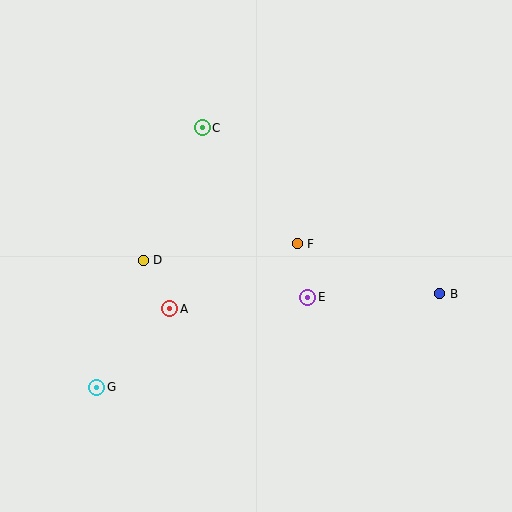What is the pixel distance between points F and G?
The distance between F and G is 247 pixels.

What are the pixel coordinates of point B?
Point B is at (440, 294).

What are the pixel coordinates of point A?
Point A is at (170, 309).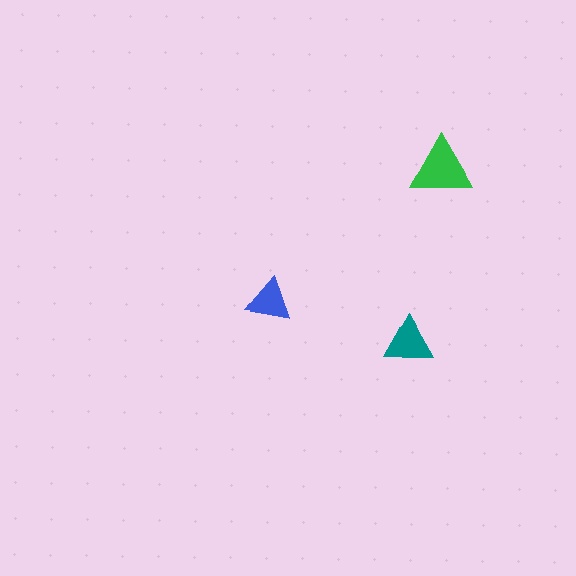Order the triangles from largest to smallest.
the green one, the teal one, the blue one.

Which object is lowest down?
The teal triangle is bottommost.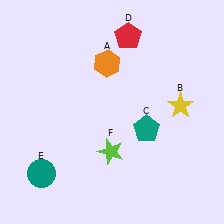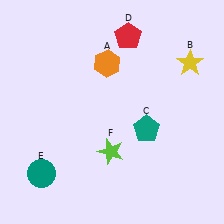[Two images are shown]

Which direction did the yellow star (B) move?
The yellow star (B) moved up.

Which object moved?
The yellow star (B) moved up.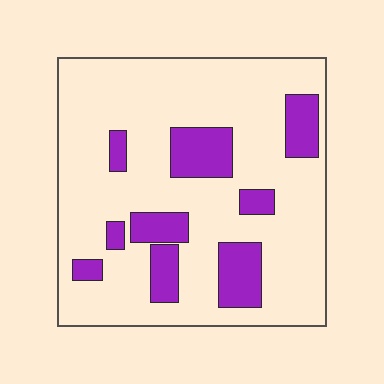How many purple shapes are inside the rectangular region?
9.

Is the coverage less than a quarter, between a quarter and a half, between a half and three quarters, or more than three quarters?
Less than a quarter.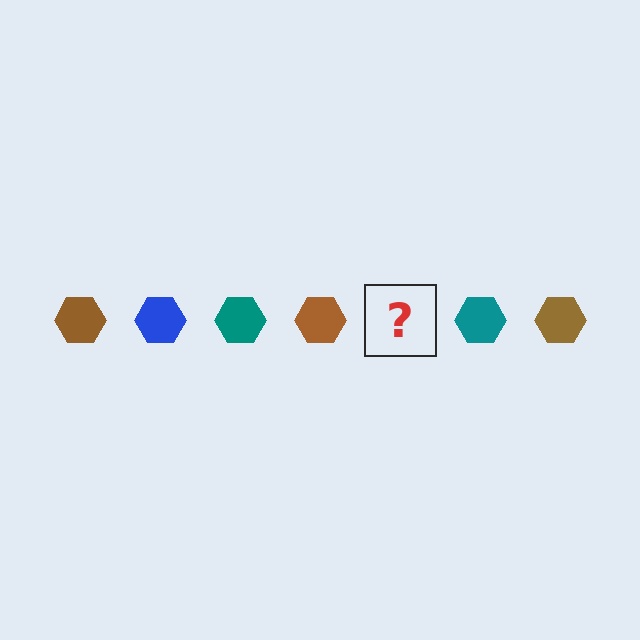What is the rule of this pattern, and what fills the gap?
The rule is that the pattern cycles through brown, blue, teal hexagons. The gap should be filled with a blue hexagon.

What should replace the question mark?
The question mark should be replaced with a blue hexagon.